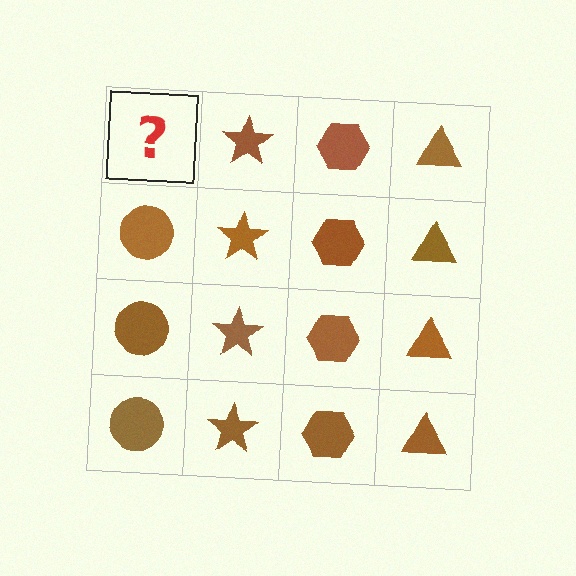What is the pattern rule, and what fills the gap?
The rule is that each column has a consistent shape. The gap should be filled with a brown circle.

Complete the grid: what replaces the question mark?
The question mark should be replaced with a brown circle.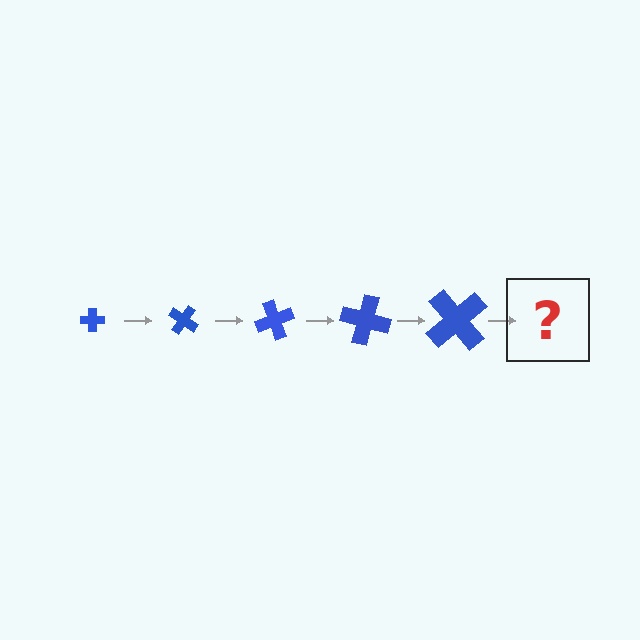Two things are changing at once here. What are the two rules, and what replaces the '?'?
The two rules are that the cross grows larger each step and it rotates 35 degrees each step. The '?' should be a cross, larger than the previous one and rotated 175 degrees from the start.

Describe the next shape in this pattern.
It should be a cross, larger than the previous one and rotated 175 degrees from the start.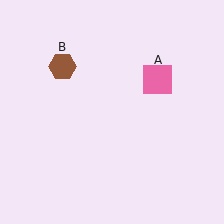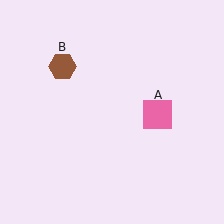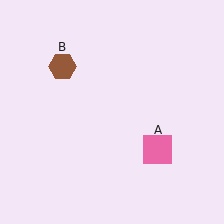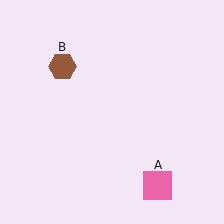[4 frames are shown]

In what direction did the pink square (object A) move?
The pink square (object A) moved down.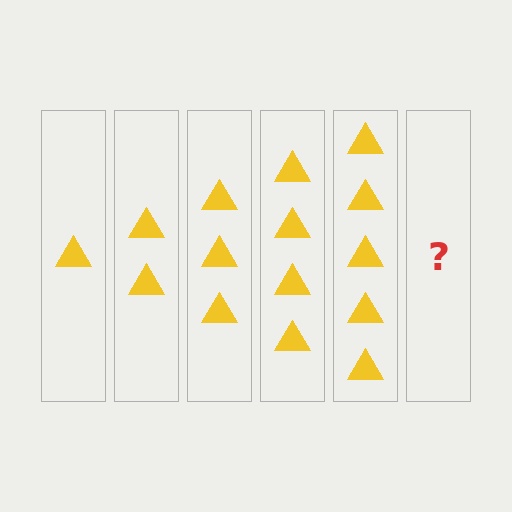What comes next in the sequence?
The next element should be 6 triangles.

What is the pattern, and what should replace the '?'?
The pattern is that each step adds one more triangle. The '?' should be 6 triangles.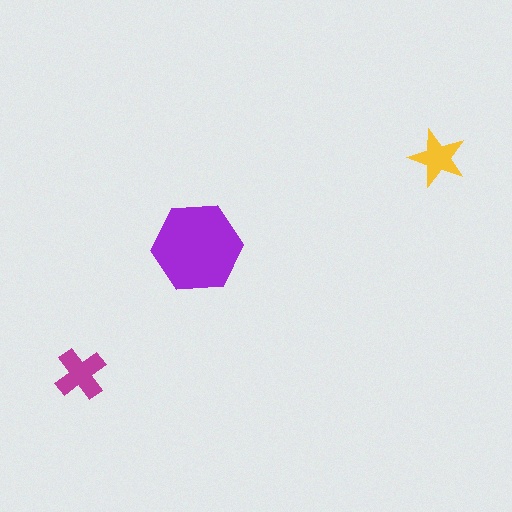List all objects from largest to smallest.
The purple hexagon, the magenta cross, the yellow star.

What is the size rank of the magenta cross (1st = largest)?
2nd.